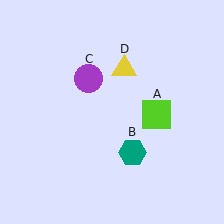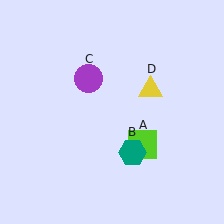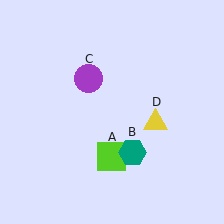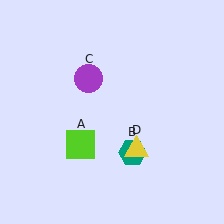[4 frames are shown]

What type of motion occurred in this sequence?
The lime square (object A), yellow triangle (object D) rotated clockwise around the center of the scene.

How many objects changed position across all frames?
2 objects changed position: lime square (object A), yellow triangle (object D).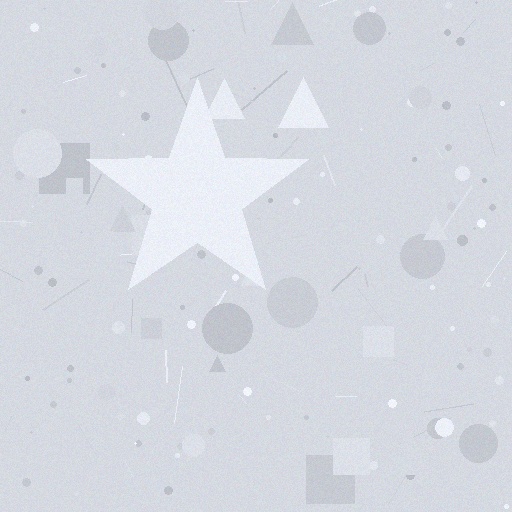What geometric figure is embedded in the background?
A star is embedded in the background.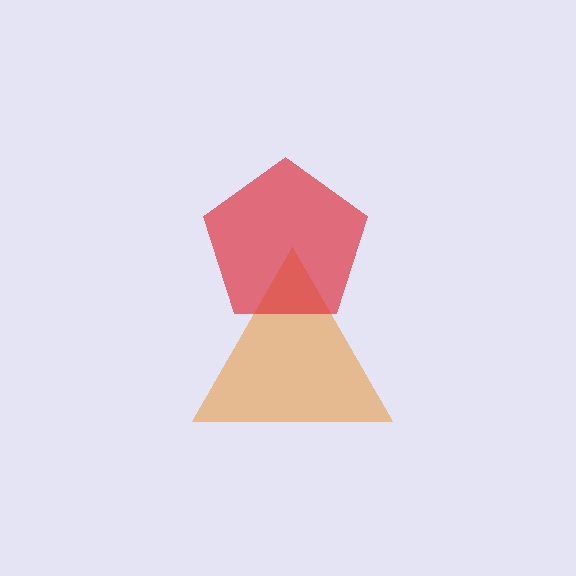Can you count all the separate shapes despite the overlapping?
Yes, there are 2 separate shapes.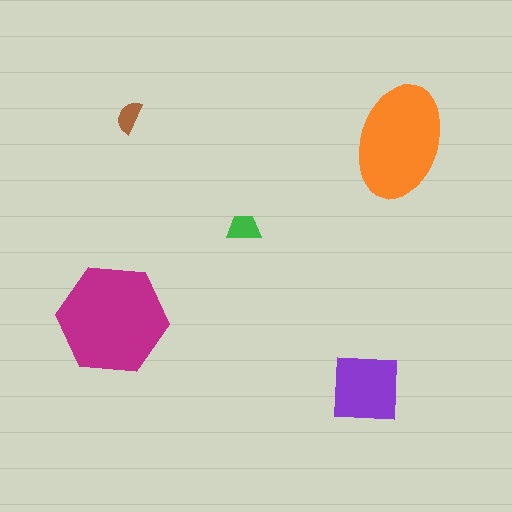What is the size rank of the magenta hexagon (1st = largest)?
1st.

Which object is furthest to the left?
The magenta hexagon is leftmost.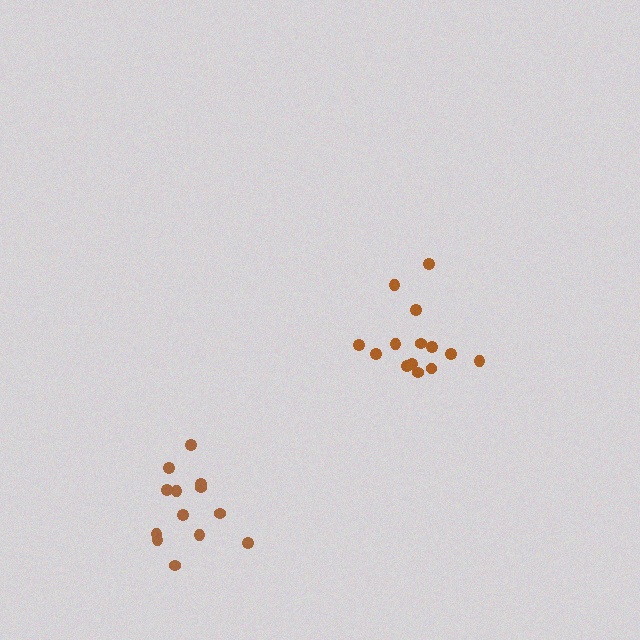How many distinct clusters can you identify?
There are 2 distinct clusters.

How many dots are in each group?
Group 1: 13 dots, Group 2: 14 dots (27 total).